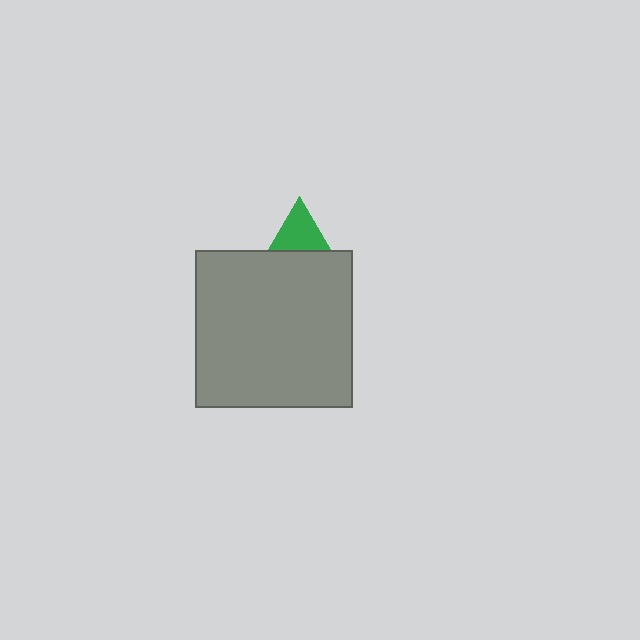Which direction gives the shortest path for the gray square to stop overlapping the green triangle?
Moving down gives the shortest separation.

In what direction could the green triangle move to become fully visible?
The green triangle could move up. That would shift it out from behind the gray square entirely.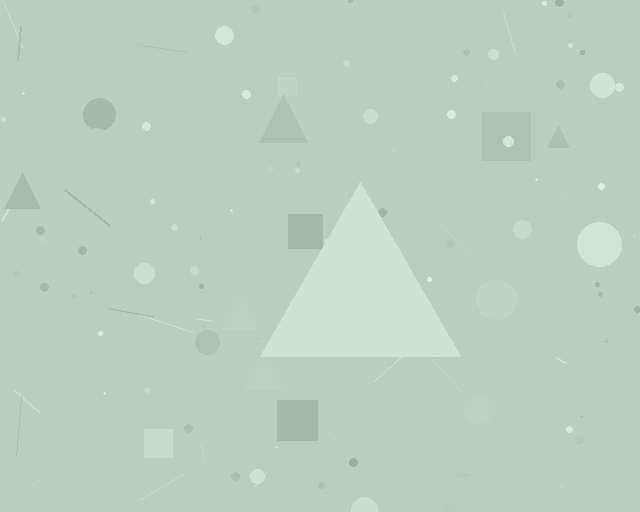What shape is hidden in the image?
A triangle is hidden in the image.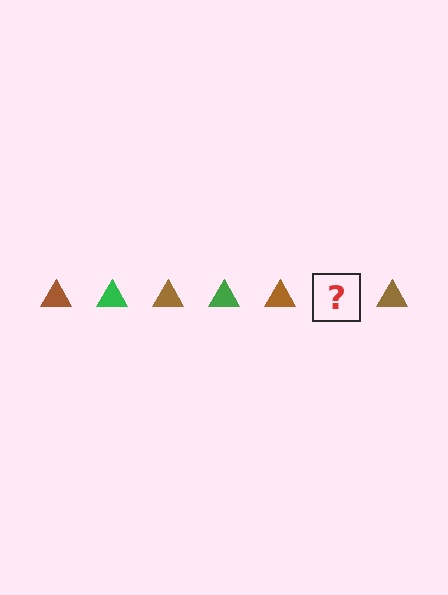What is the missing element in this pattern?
The missing element is a green triangle.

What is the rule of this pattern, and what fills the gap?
The rule is that the pattern cycles through brown, green triangles. The gap should be filled with a green triangle.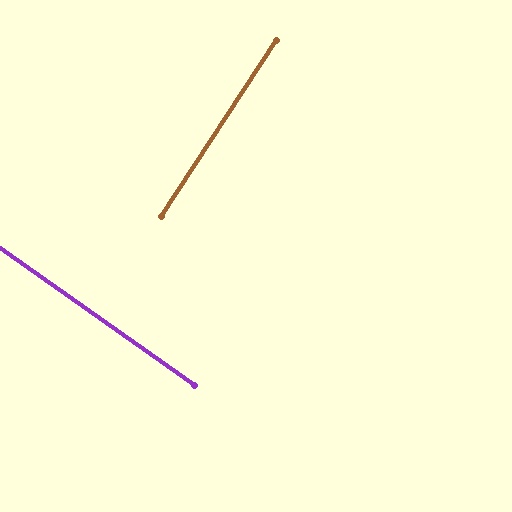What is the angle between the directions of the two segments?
Approximately 88 degrees.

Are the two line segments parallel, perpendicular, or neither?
Perpendicular — they meet at approximately 88°.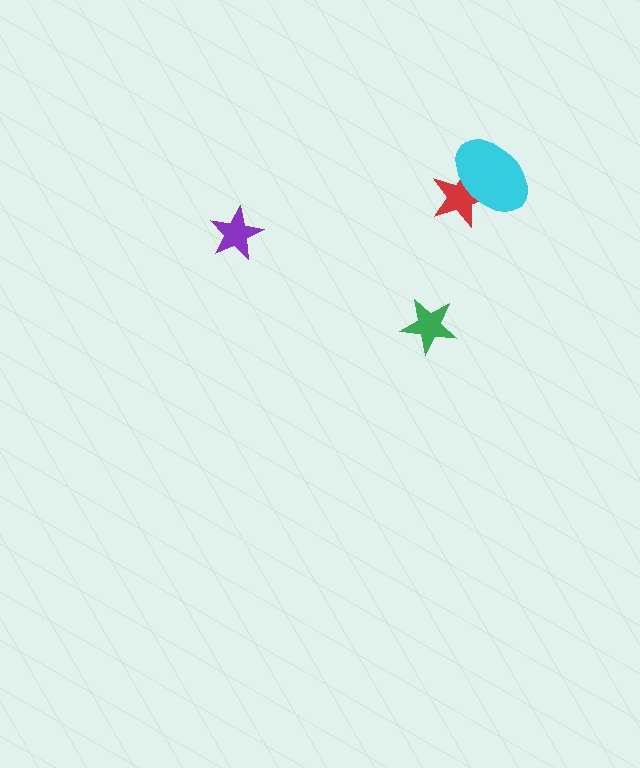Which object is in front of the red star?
The cyan ellipse is in front of the red star.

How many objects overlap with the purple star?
0 objects overlap with the purple star.